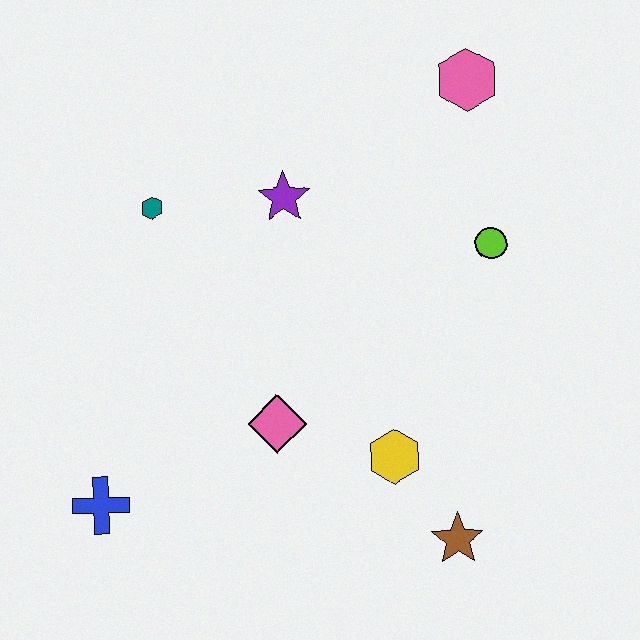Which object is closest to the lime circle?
The pink hexagon is closest to the lime circle.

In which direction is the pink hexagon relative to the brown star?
The pink hexagon is above the brown star.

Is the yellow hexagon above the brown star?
Yes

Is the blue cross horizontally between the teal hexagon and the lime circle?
No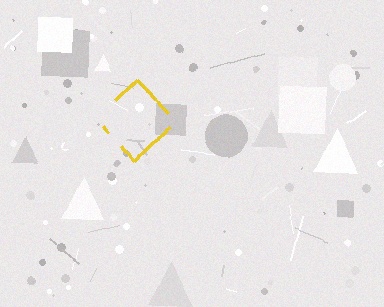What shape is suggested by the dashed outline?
The dashed outline suggests a diamond.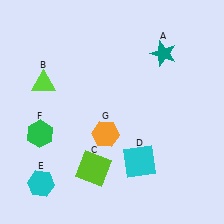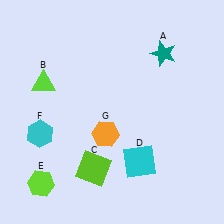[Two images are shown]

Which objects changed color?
E changed from cyan to lime. F changed from green to cyan.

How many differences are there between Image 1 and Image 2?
There are 2 differences between the two images.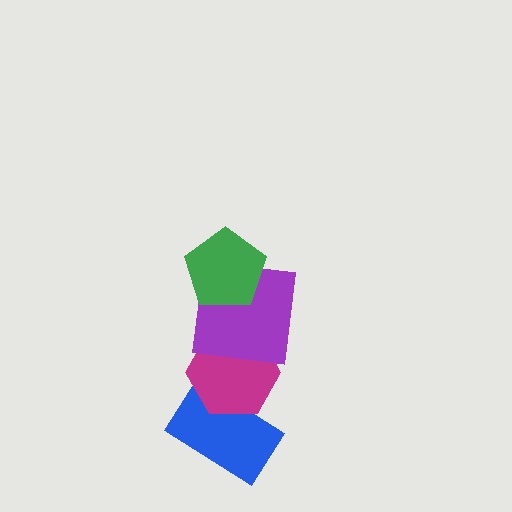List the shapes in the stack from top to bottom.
From top to bottom: the green pentagon, the purple square, the magenta hexagon, the blue rectangle.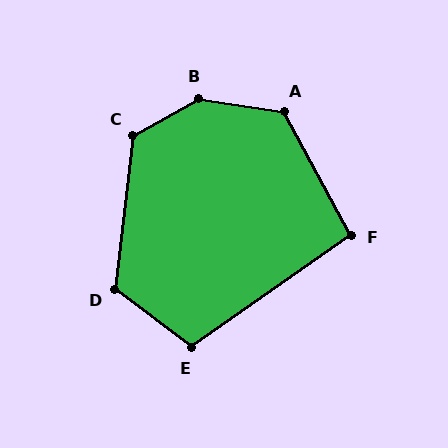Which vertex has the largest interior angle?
B, at approximately 143 degrees.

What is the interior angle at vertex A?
Approximately 127 degrees (obtuse).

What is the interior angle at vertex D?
Approximately 120 degrees (obtuse).